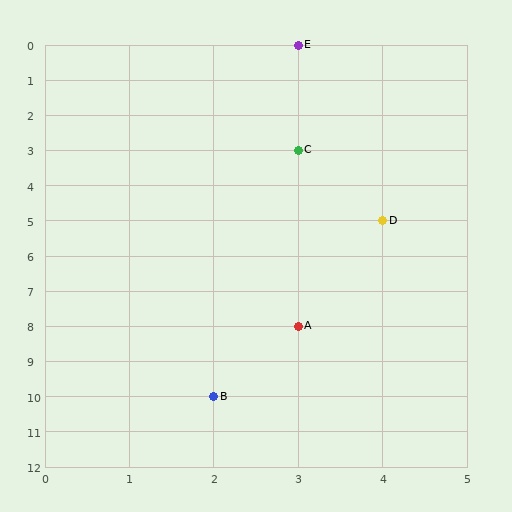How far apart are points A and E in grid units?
Points A and E are 8 rows apart.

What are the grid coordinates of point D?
Point D is at grid coordinates (4, 5).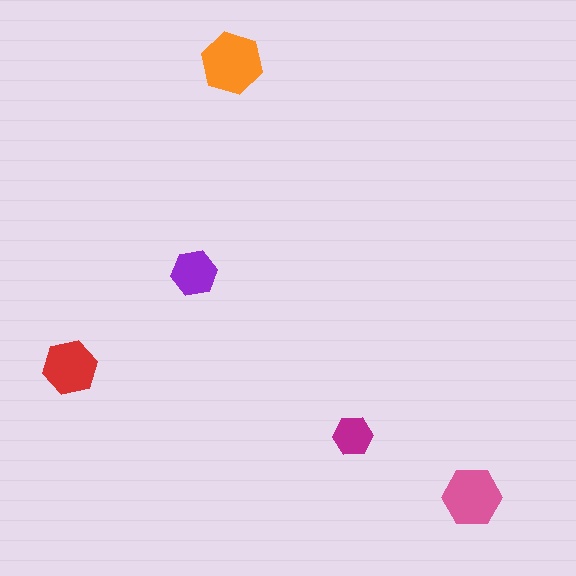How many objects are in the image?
There are 5 objects in the image.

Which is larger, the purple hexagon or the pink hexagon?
The pink one.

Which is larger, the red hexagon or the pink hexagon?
The pink one.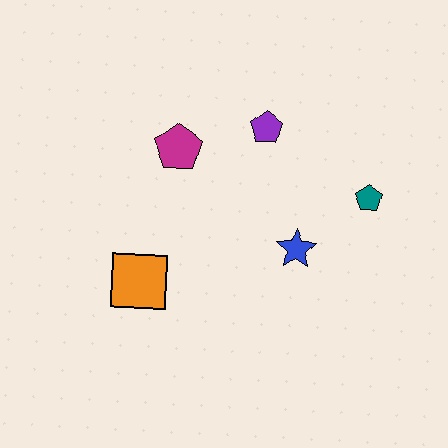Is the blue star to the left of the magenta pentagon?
No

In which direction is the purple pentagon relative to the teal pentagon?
The purple pentagon is to the left of the teal pentagon.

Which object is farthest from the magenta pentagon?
The teal pentagon is farthest from the magenta pentagon.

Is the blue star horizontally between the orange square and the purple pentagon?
No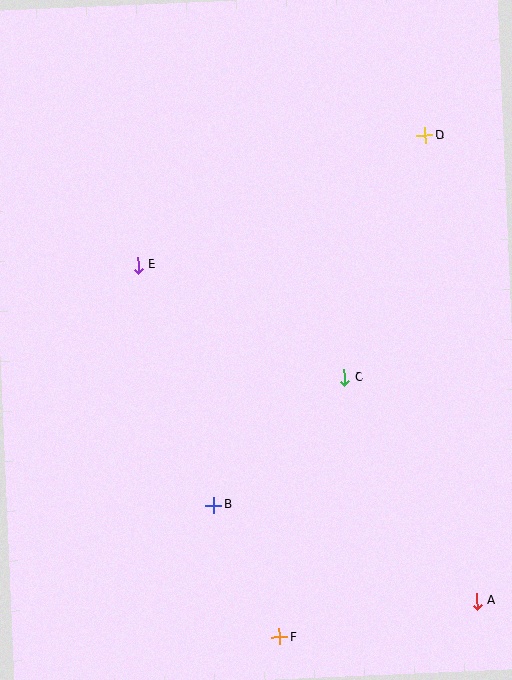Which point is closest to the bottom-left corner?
Point B is closest to the bottom-left corner.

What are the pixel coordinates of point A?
Point A is at (477, 601).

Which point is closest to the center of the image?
Point C at (344, 377) is closest to the center.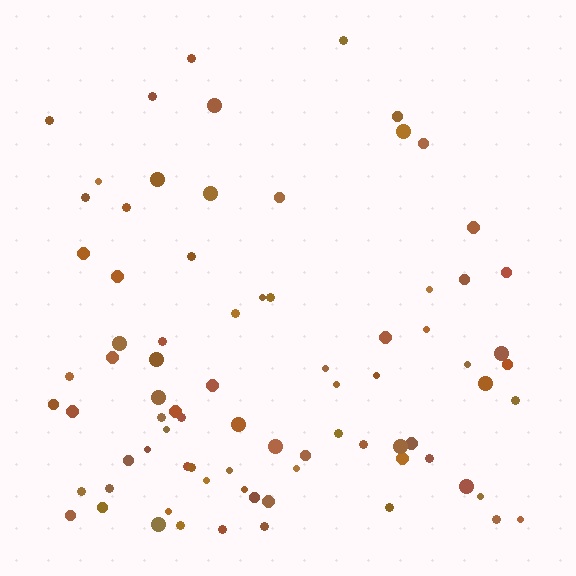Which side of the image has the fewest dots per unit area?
The top.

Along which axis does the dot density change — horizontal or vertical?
Vertical.